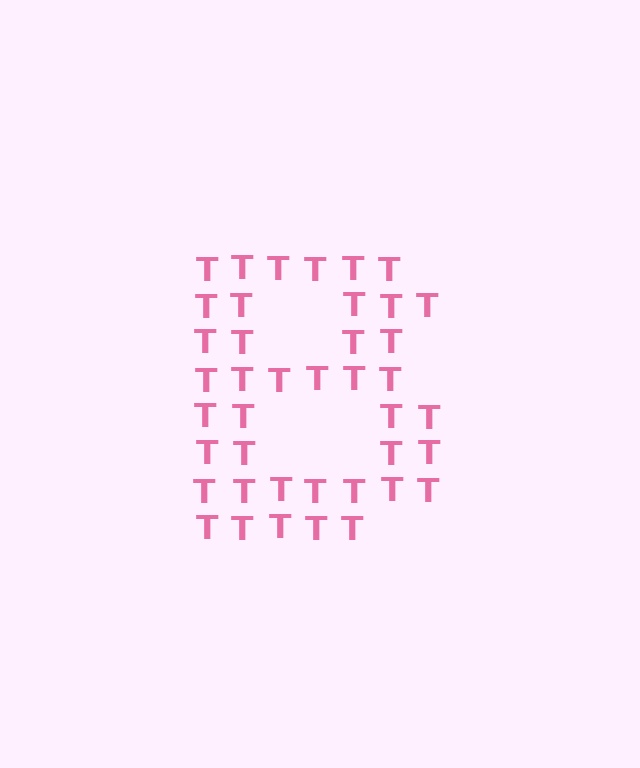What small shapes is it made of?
It is made of small letter T's.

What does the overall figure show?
The overall figure shows the letter B.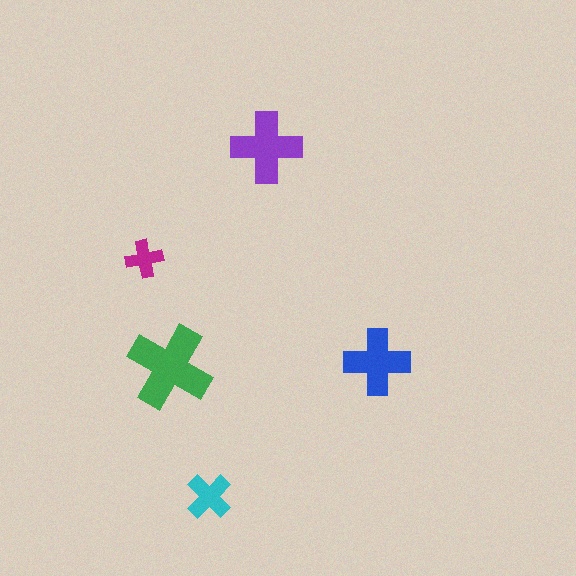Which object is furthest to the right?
The blue cross is rightmost.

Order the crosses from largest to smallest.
the green one, the purple one, the blue one, the cyan one, the magenta one.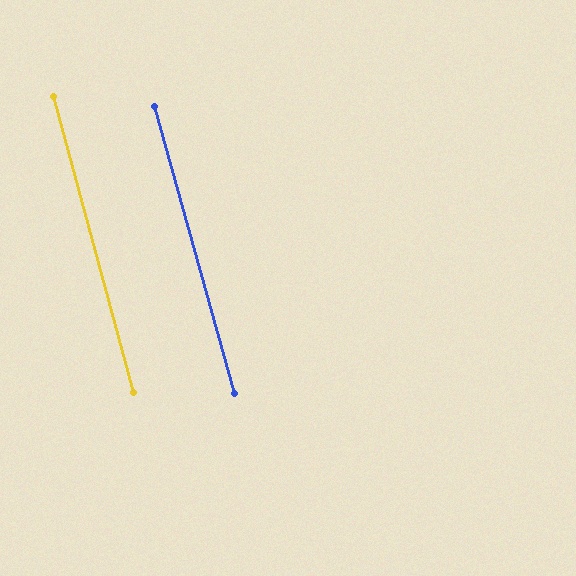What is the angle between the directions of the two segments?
Approximately 1 degree.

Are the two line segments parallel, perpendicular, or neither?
Parallel — their directions differ by only 0.5°.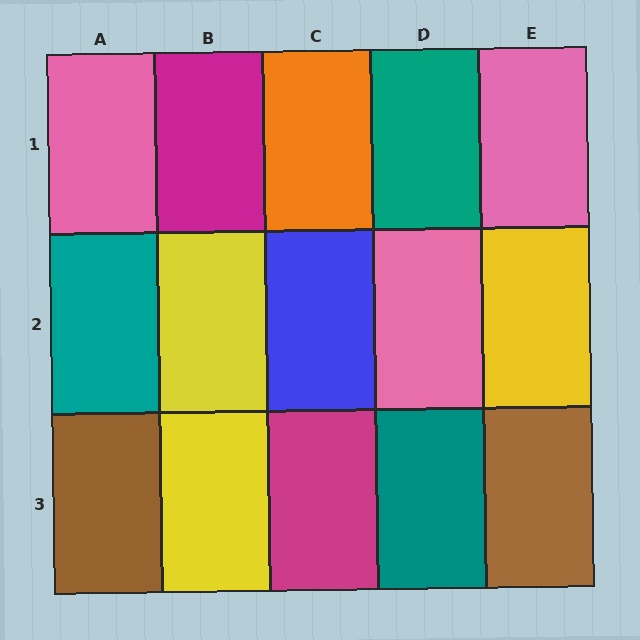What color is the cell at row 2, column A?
Teal.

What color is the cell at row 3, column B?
Yellow.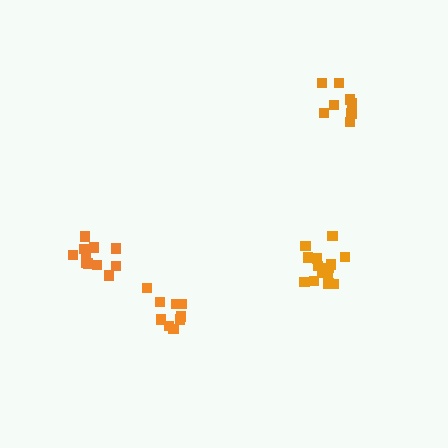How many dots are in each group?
Group 1: 15 dots, Group 2: 9 dots, Group 3: 11 dots, Group 4: 9 dots (44 total).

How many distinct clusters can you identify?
There are 4 distinct clusters.